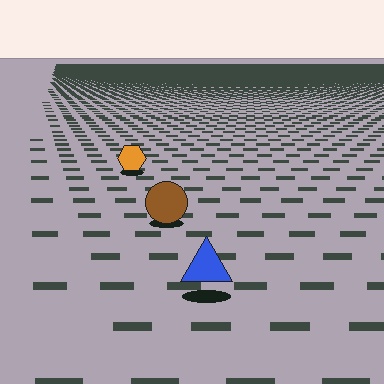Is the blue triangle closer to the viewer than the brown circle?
Yes. The blue triangle is closer — you can tell from the texture gradient: the ground texture is coarser near it.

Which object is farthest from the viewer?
The orange hexagon is farthest from the viewer. It appears smaller and the ground texture around it is denser.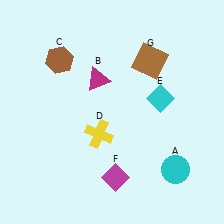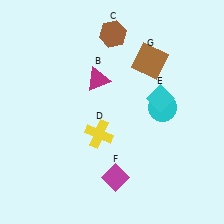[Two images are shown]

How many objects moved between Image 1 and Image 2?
2 objects moved between the two images.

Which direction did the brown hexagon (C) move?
The brown hexagon (C) moved right.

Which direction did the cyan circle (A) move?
The cyan circle (A) moved up.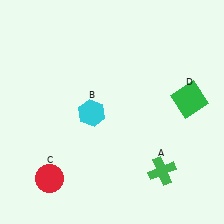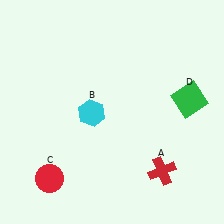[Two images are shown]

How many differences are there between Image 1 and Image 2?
There is 1 difference between the two images.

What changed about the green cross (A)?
In Image 1, A is green. In Image 2, it changed to red.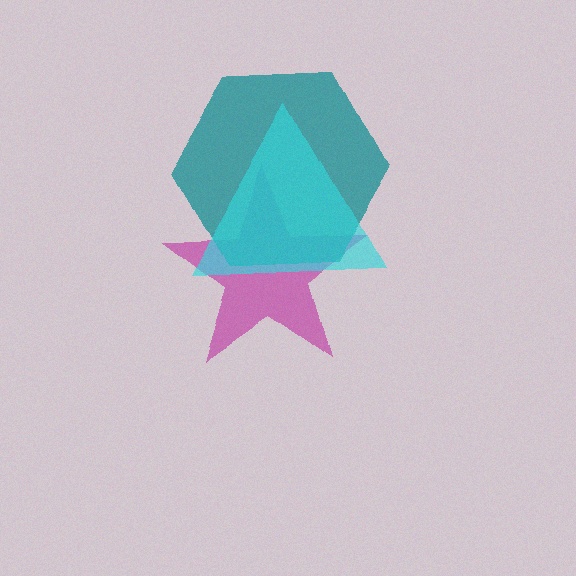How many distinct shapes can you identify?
There are 3 distinct shapes: a magenta star, a teal hexagon, a cyan triangle.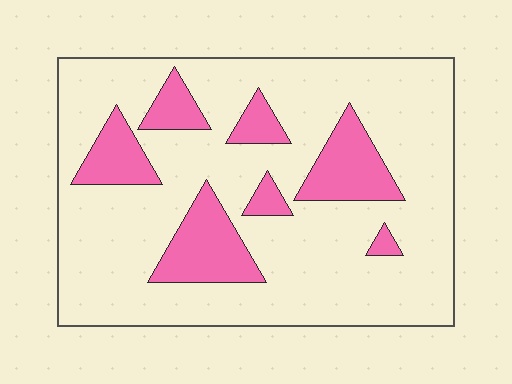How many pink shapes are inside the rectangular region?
7.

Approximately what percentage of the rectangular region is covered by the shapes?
Approximately 20%.